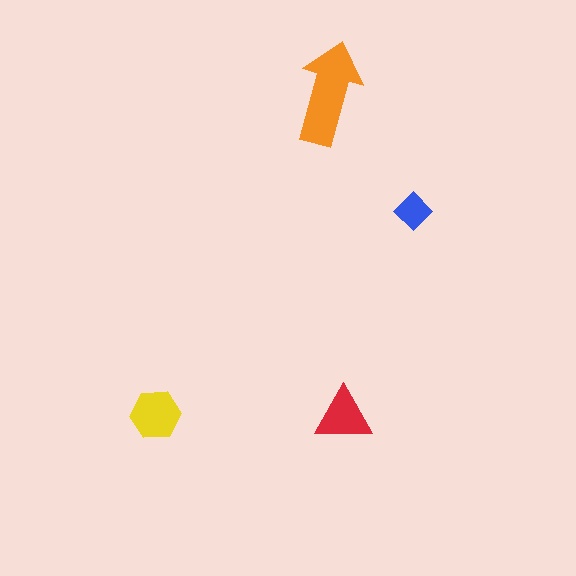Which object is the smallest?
The blue diamond.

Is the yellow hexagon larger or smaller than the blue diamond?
Larger.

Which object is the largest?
The orange arrow.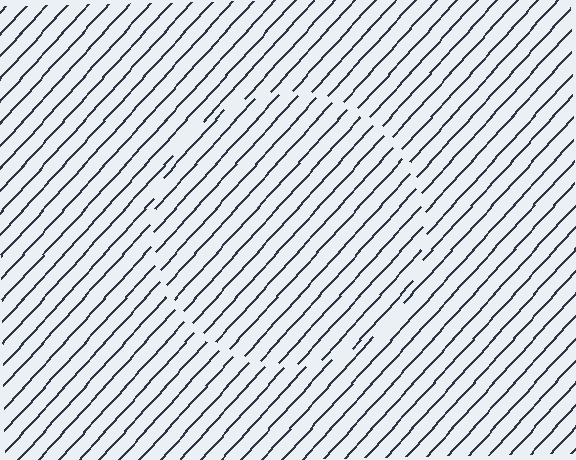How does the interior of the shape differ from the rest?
The interior of the shape contains the same grating, shifted by half a period — the contour is defined by the phase discontinuity where line-ends from the inner and outer gratings abut.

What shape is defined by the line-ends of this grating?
An illusory circle. The interior of the shape contains the same grating, shifted by half a period — the contour is defined by the phase discontinuity where line-ends from the inner and outer gratings abut.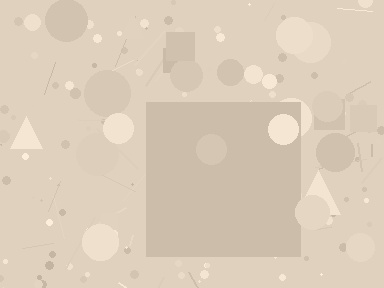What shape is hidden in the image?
A square is hidden in the image.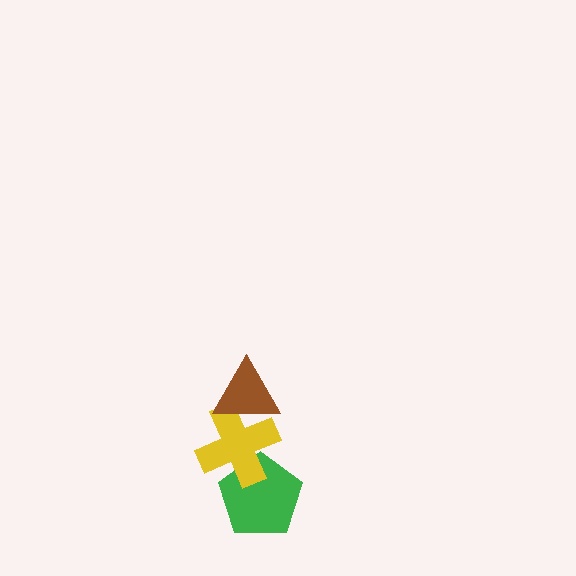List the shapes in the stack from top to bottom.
From top to bottom: the brown triangle, the yellow cross, the green pentagon.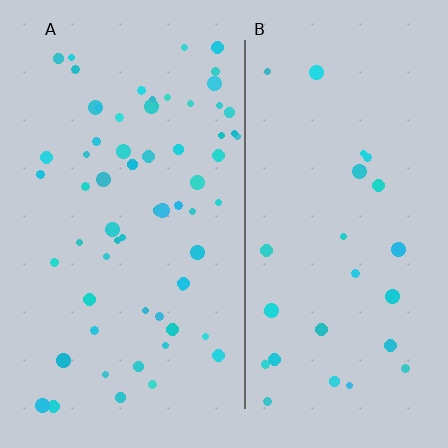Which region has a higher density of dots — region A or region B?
A (the left).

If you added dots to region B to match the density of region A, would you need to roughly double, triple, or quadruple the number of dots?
Approximately double.